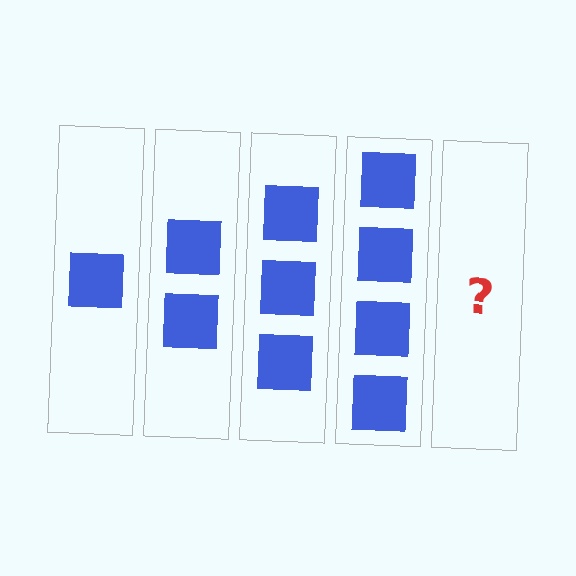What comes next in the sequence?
The next element should be 5 squares.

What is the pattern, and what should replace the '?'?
The pattern is that each step adds one more square. The '?' should be 5 squares.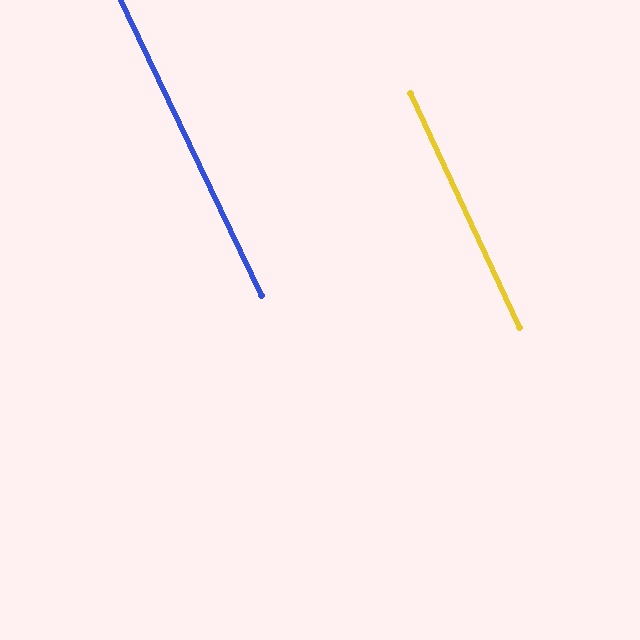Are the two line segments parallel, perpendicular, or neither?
Parallel — their directions differ by only 0.5°.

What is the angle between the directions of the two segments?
Approximately 1 degree.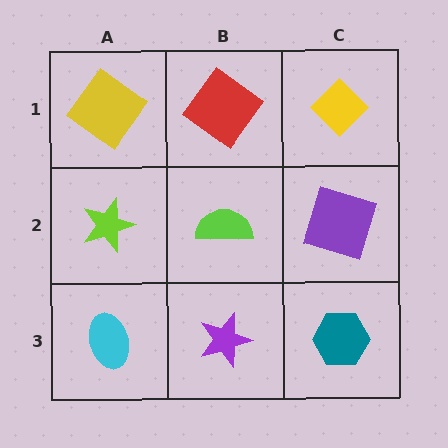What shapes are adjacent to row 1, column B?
A lime semicircle (row 2, column B), a yellow diamond (row 1, column A), a yellow diamond (row 1, column C).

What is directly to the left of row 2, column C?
A lime semicircle.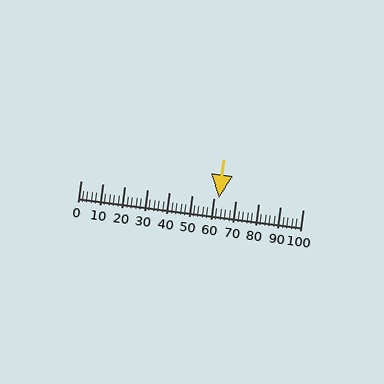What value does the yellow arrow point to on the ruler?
The yellow arrow points to approximately 62.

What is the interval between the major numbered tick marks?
The major tick marks are spaced 10 units apart.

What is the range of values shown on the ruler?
The ruler shows values from 0 to 100.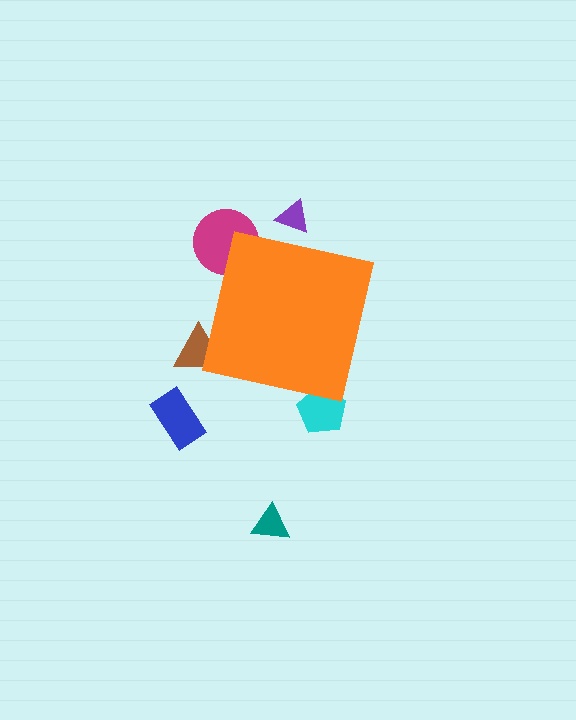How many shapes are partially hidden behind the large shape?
4 shapes are partially hidden.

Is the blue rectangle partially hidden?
No, the blue rectangle is fully visible.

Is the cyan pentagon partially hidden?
Yes, the cyan pentagon is partially hidden behind the orange square.